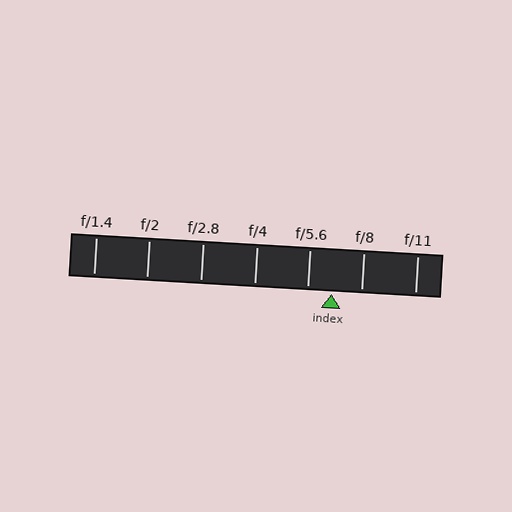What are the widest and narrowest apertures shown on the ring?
The widest aperture shown is f/1.4 and the narrowest is f/11.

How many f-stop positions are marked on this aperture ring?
There are 7 f-stop positions marked.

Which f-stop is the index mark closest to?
The index mark is closest to f/5.6.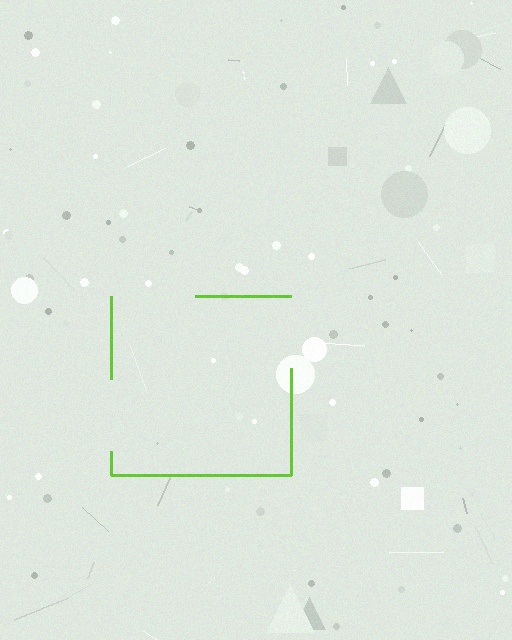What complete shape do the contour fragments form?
The contour fragments form a square.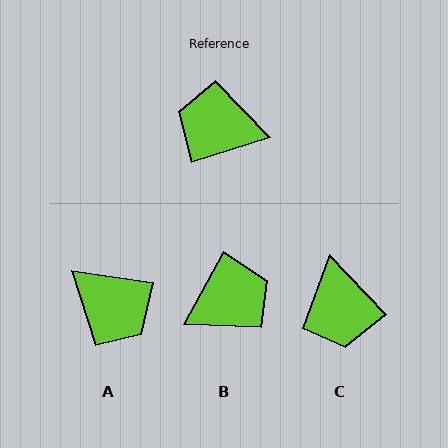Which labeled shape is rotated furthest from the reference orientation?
A, about 154 degrees away.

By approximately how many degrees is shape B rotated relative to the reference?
Approximately 137 degrees clockwise.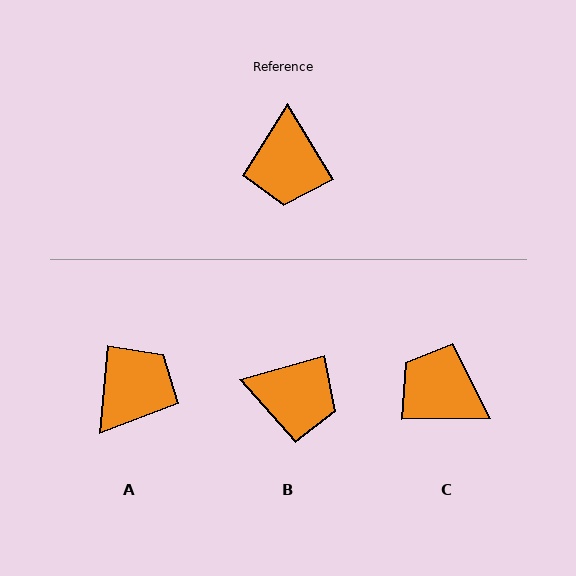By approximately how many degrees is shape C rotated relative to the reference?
Approximately 121 degrees clockwise.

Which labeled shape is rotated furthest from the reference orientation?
A, about 143 degrees away.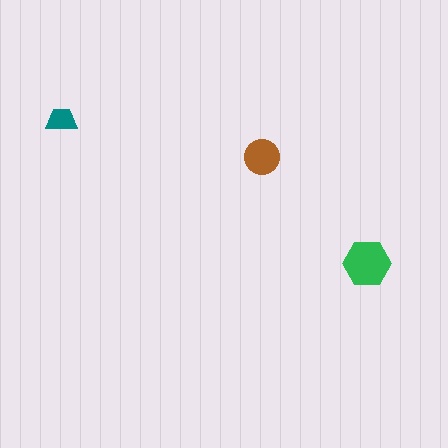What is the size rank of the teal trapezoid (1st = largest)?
3rd.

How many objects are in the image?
There are 3 objects in the image.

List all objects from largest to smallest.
The green hexagon, the brown circle, the teal trapezoid.